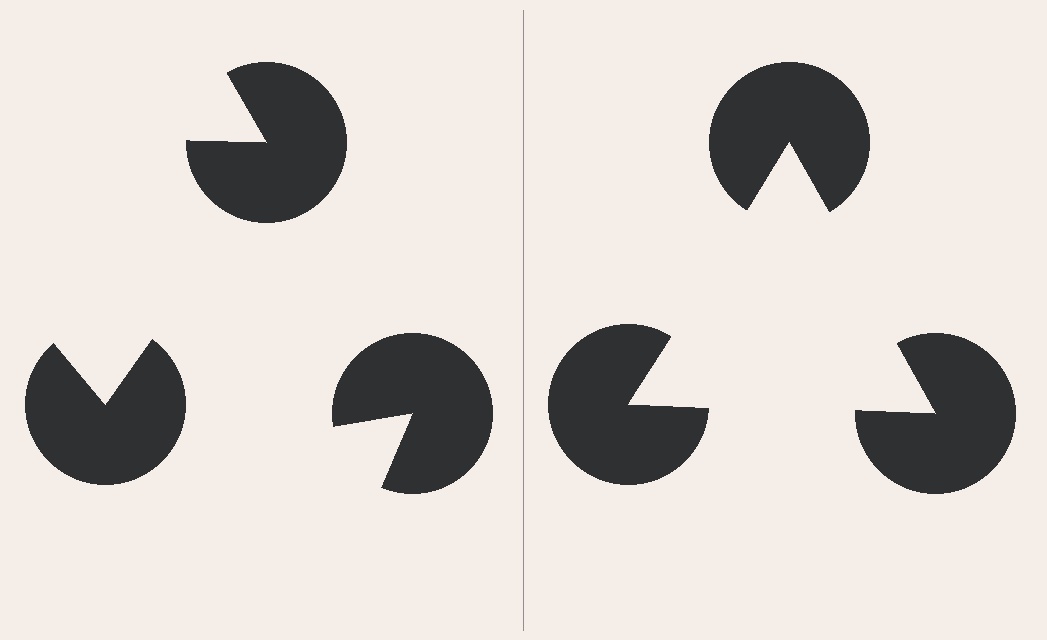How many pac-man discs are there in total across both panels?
6 — 3 on each side.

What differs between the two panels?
The pac-man discs are positioned identically on both sides; only the wedge orientations differ. On the right they align to a triangle; on the left they are misaligned.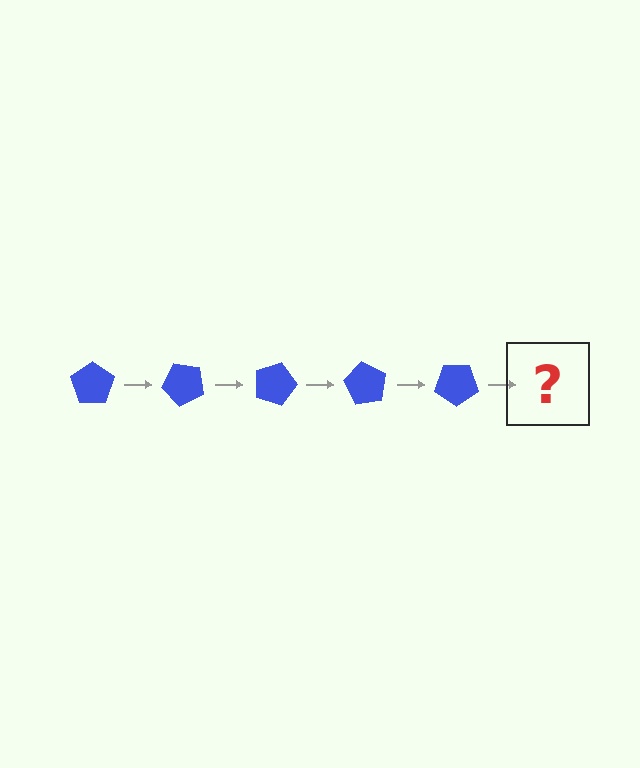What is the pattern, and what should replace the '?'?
The pattern is that the pentagon rotates 45 degrees each step. The '?' should be a blue pentagon rotated 225 degrees.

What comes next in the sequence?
The next element should be a blue pentagon rotated 225 degrees.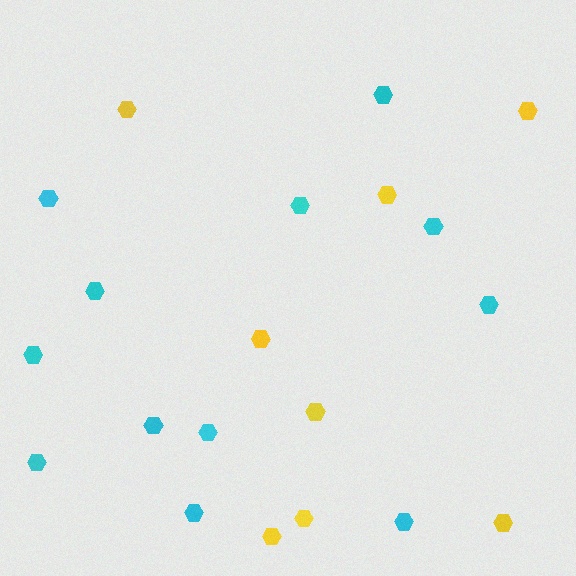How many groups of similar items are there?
There are 2 groups: one group of cyan hexagons (12) and one group of yellow hexagons (8).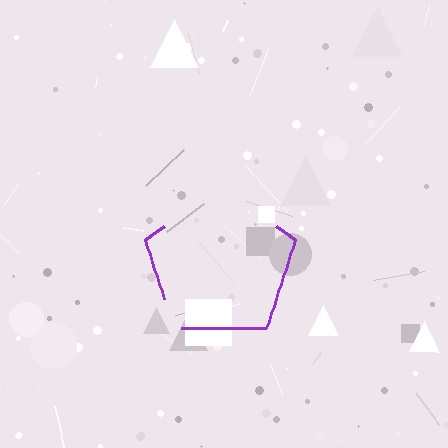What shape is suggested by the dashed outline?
The dashed outline suggests a pentagon.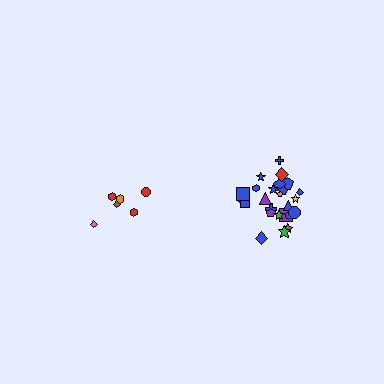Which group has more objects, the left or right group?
The right group.